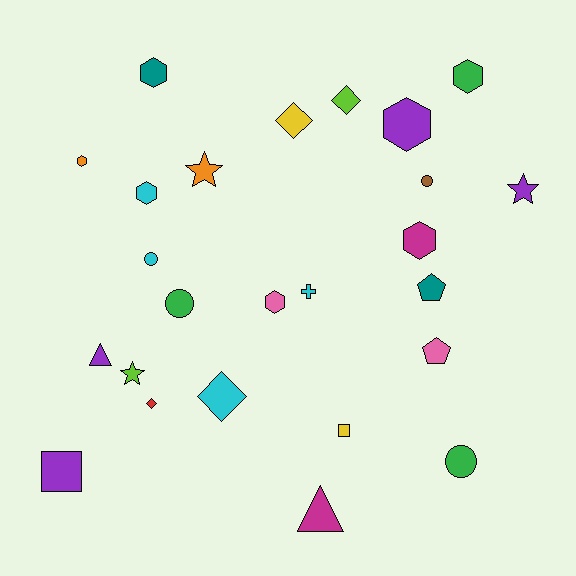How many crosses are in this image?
There is 1 cross.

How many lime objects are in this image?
There are 2 lime objects.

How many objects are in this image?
There are 25 objects.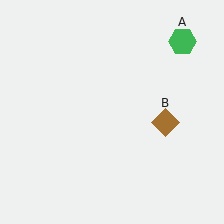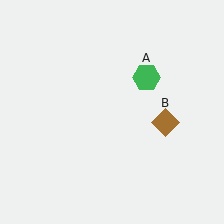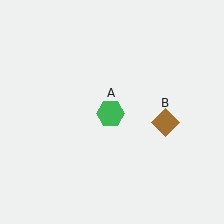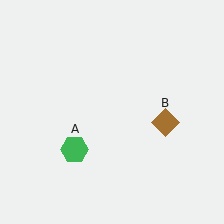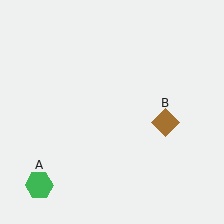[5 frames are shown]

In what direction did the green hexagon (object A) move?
The green hexagon (object A) moved down and to the left.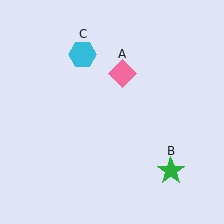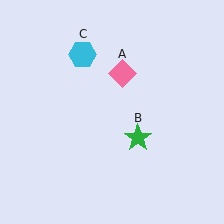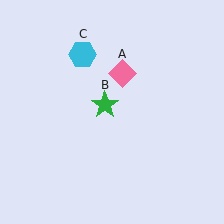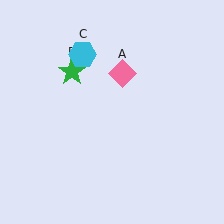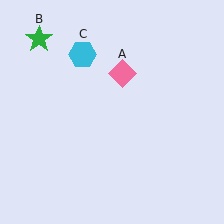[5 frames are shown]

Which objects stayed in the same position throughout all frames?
Pink diamond (object A) and cyan hexagon (object C) remained stationary.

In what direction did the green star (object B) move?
The green star (object B) moved up and to the left.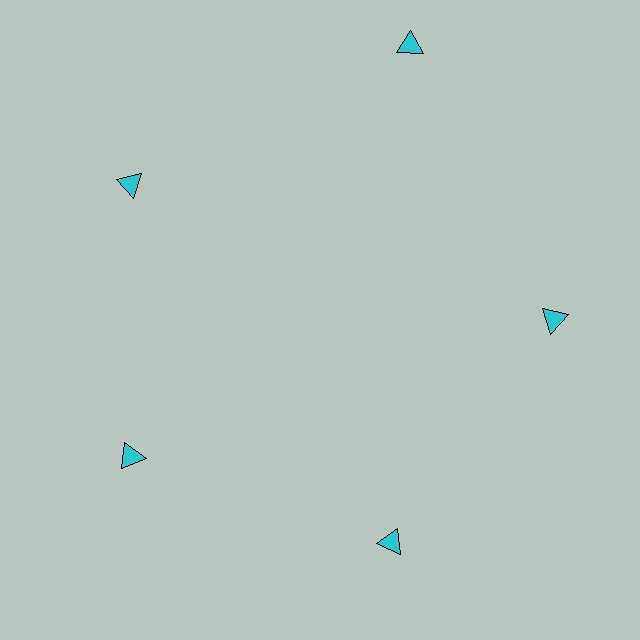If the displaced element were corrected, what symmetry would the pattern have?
It would have 5-fold rotational symmetry — the pattern would map onto itself every 72 degrees.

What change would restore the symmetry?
The symmetry would be restored by moving it inward, back onto the ring so that all 5 triangles sit at equal angles and equal distance from the center.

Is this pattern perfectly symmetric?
No. The 5 cyan triangles are arranged in a ring, but one element near the 1 o'clock position is pushed outward from the center, breaking the 5-fold rotational symmetry.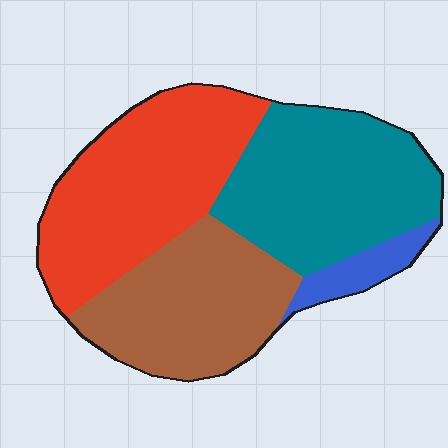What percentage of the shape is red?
Red takes up about one third (1/3) of the shape.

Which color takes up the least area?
Blue, at roughly 5%.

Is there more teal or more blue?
Teal.